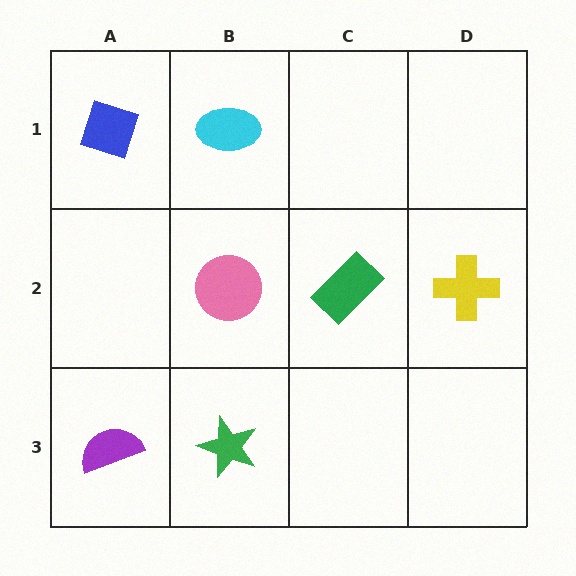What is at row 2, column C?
A green rectangle.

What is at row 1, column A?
A blue diamond.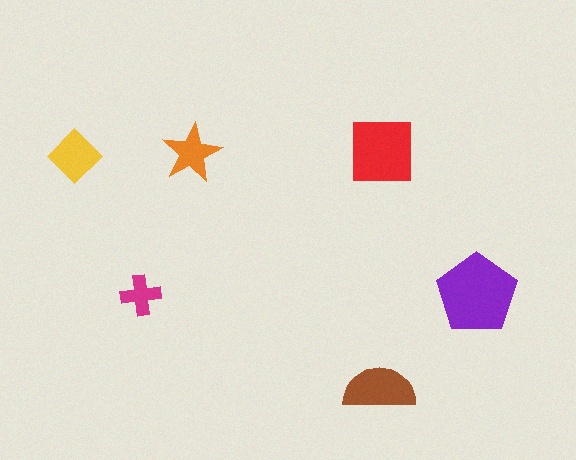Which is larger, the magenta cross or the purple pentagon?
The purple pentagon.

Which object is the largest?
The purple pentagon.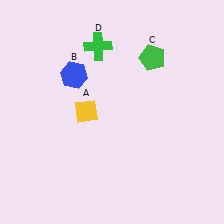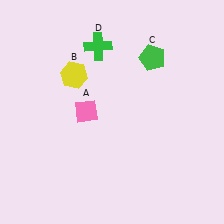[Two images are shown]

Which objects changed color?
A changed from yellow to pink. B changed from blue to yellow.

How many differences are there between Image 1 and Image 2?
There are 2 differences between the two images.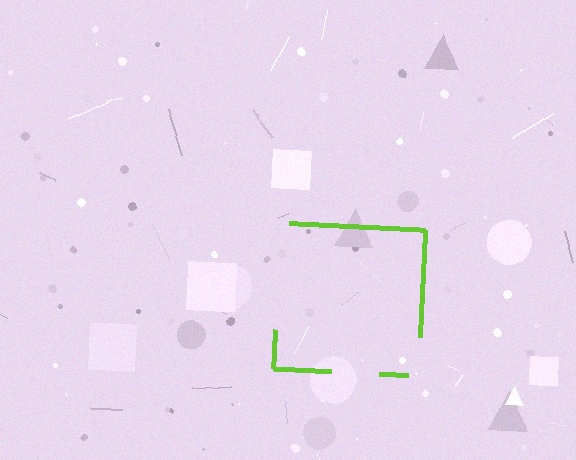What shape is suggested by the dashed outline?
The dashed outline suggests a square.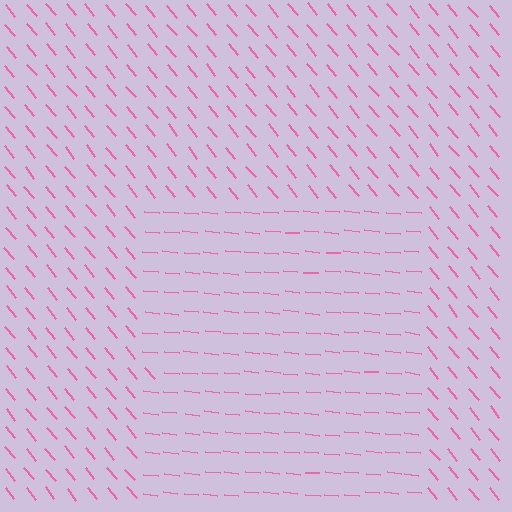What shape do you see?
I see a rectangle.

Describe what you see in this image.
The image is filled with small pink line segments. A rectangle region in the image has lines oriented differently from the surrounding lines, creating a visible texture boundary.